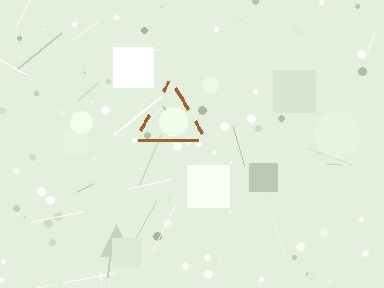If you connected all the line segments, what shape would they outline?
They would outline a triangle.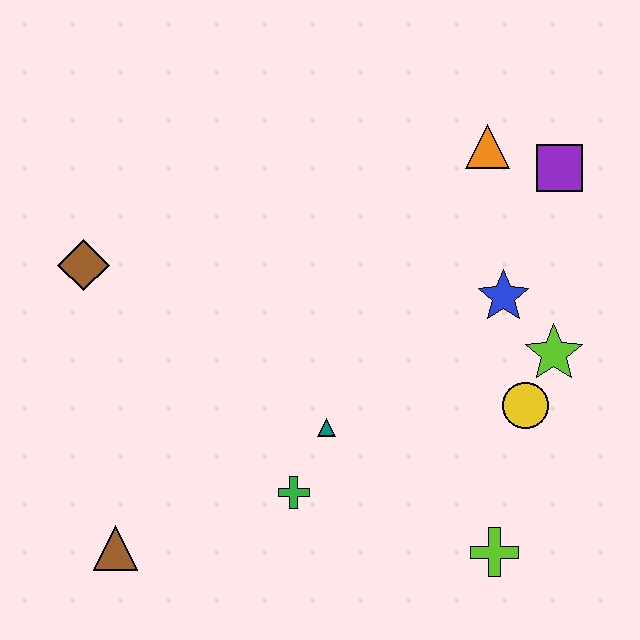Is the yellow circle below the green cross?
No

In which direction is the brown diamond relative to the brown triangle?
The brown diamond is above the brown triangle.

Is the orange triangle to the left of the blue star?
Yes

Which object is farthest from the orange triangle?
The brown triangle is farthest from the orange triangle.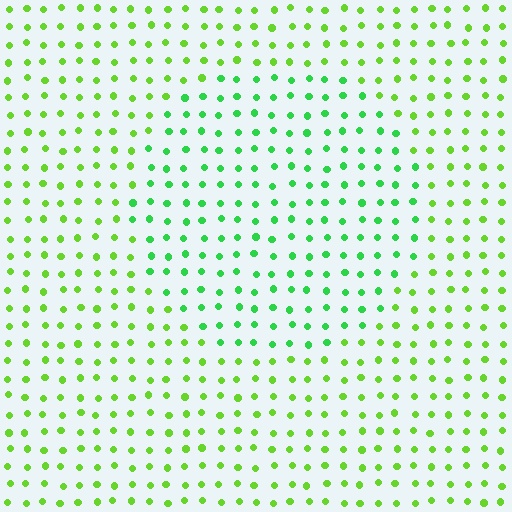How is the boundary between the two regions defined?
The boundary is defined purely by a slight shift in hue (about 31 degrees). Spacing, size, and orientation are identical on both sides.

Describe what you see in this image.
The image is filled with small lime elements in a uniform arrangement. A circle-shaped region is visible where the elements are tinted to a slightly different hue, forming a subtle color boundary.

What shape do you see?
I see a circle.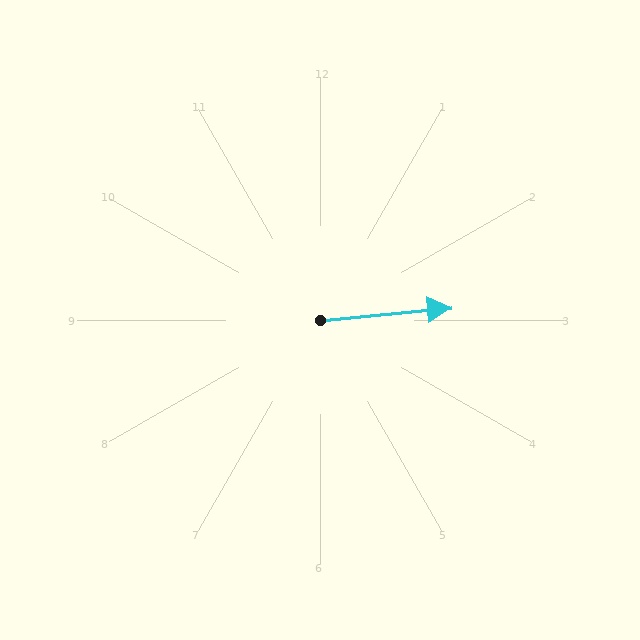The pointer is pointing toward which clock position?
Roughly 3 o'clock.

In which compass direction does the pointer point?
East.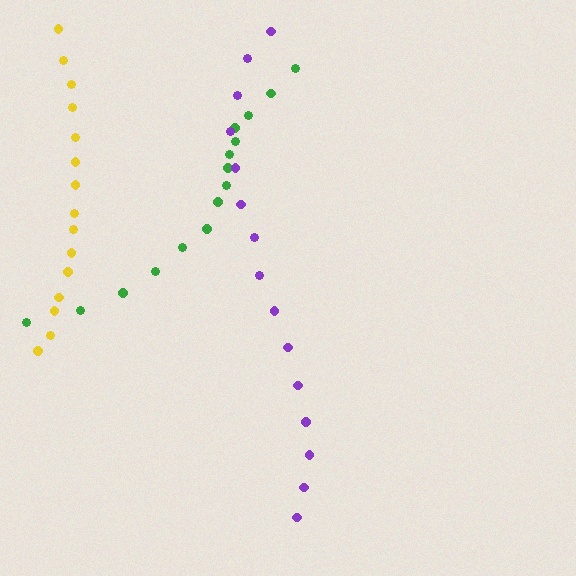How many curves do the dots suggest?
There are 3 distinct paths.